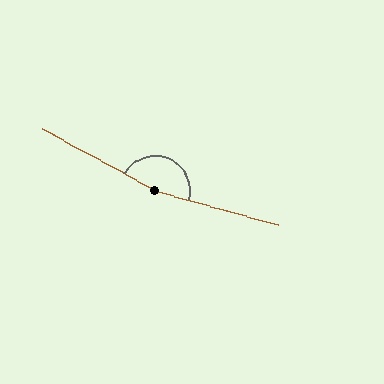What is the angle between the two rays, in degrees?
Approximately 167 degrees.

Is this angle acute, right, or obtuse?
It is obtuse.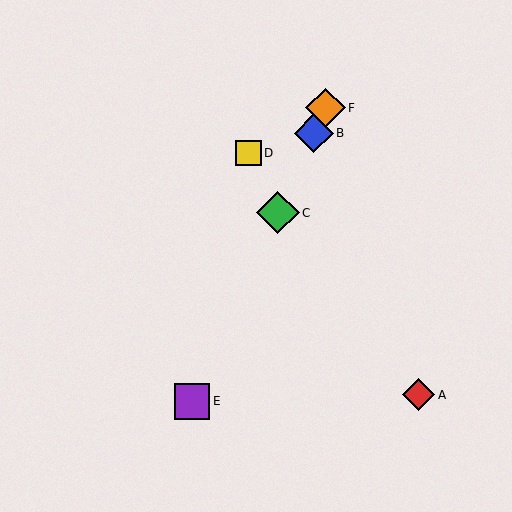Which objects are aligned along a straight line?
Objects B, C, E, F are aligned along a straight line.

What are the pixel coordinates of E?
Object E is at (192, 401).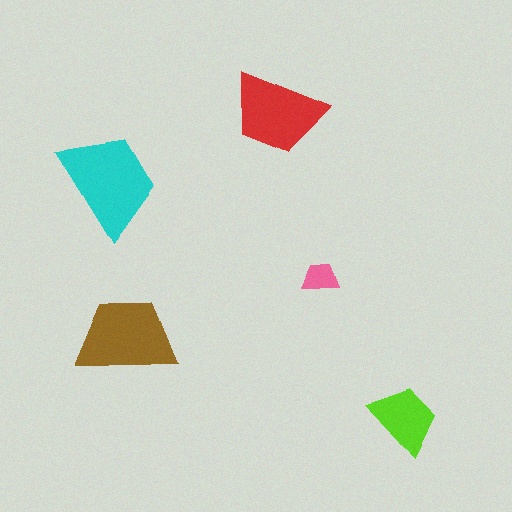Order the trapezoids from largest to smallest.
the cyan one, the brown one, the red one, the lime one, the pink one.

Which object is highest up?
The red trapezoid is topmost.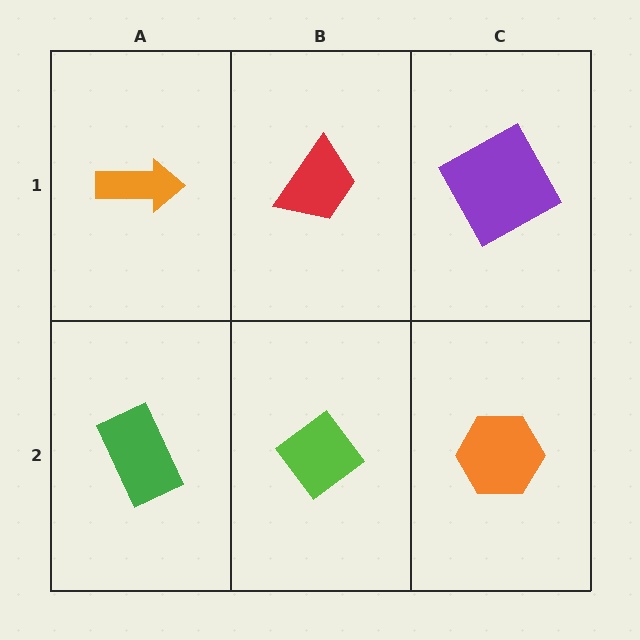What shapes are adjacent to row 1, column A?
A green rectangle (row 2, column A), a red trapezoid (row 1, column B).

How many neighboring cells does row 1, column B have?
3.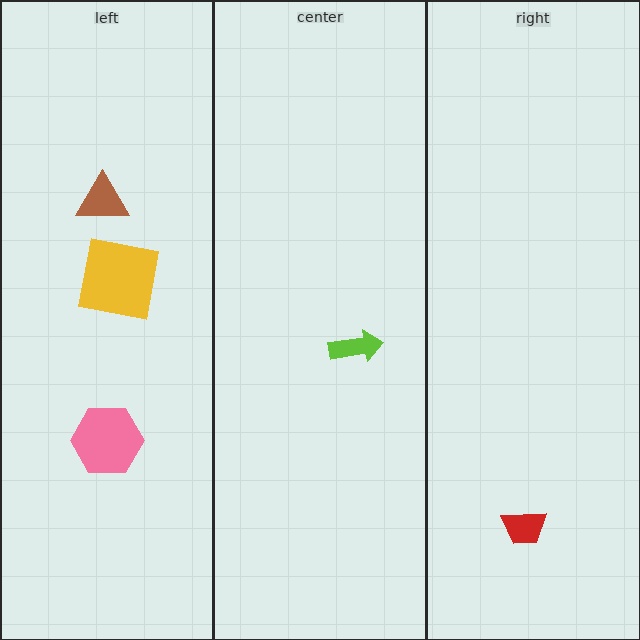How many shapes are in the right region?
1.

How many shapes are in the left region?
3.